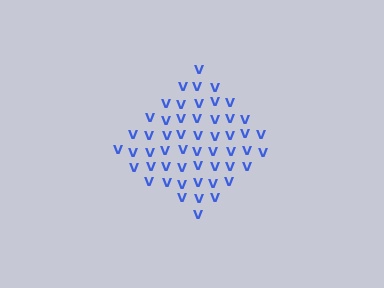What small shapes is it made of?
It is made of small letter V's.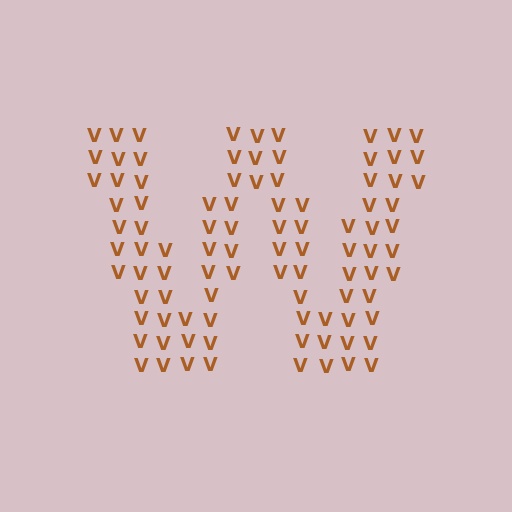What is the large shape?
The large shape is the letter W.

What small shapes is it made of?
It is made of small letter V's.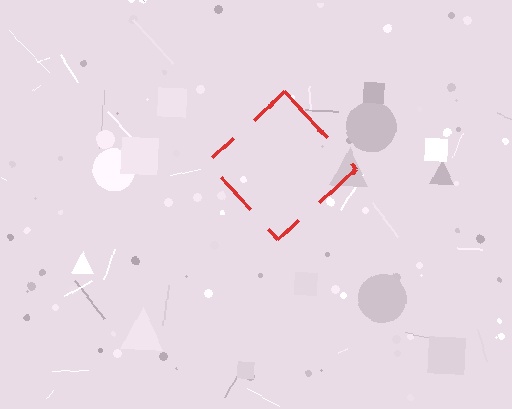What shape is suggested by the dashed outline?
The dashed outline suggests a diamond.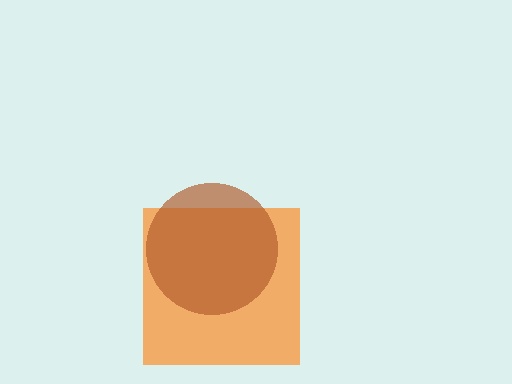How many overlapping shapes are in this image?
There are 2 overlapping shapes in the image.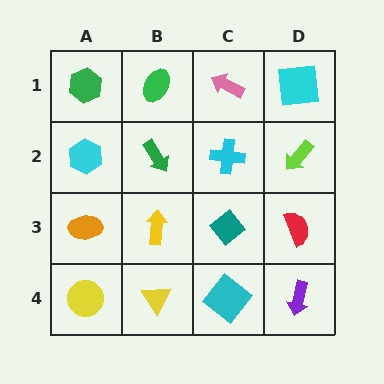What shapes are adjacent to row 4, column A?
An orange ellipse (row 3, column A), a yellow triangle (row 4, column B).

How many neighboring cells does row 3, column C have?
4.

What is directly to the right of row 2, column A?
A green arrow.